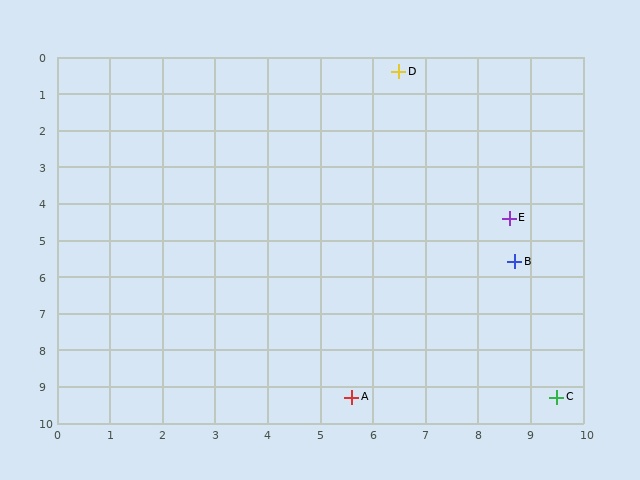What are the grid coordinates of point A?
Point A is at approximately (5.6, 9.3).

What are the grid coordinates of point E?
Point E is at approximately (8.6, 4.4).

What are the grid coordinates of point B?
Point B is at approximately (8.7, 5.6).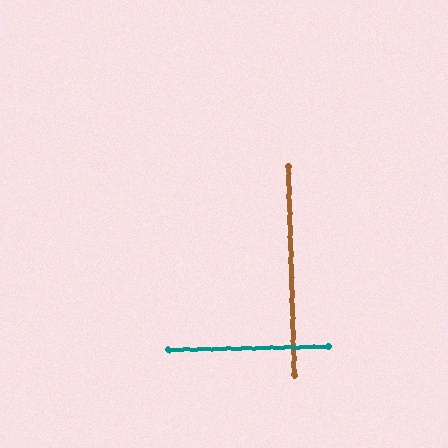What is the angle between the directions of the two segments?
Approximately 89 degrees.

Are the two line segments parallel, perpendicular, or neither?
Perpendicular — they meet at approximately 89°.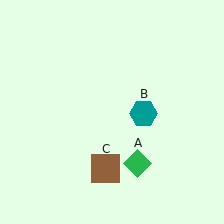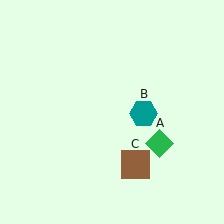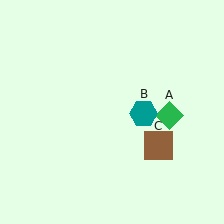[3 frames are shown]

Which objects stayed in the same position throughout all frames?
Teal hexagon (object B) remained stationary.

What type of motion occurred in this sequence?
The green diamond (object A), brown square (object C) rotated counterclockwise around the center of the scene.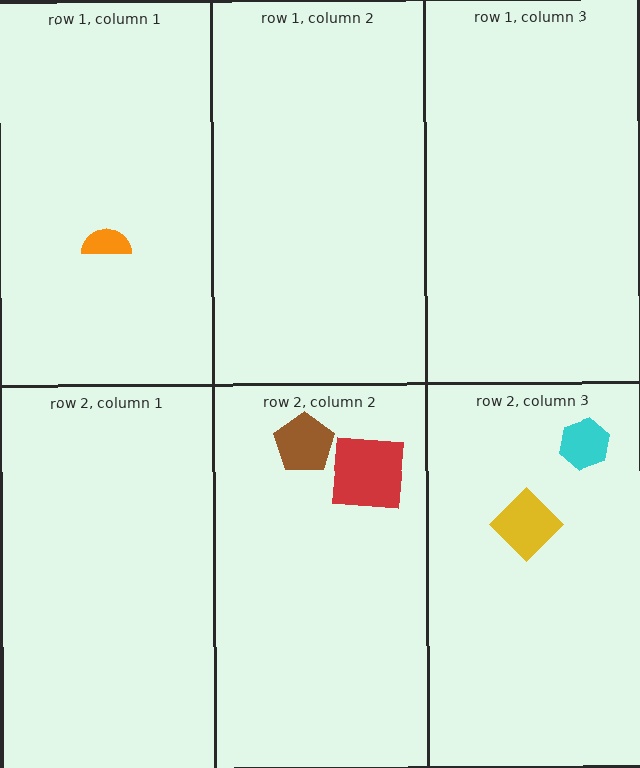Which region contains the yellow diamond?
The row 2, column 3 region.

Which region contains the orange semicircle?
The row 1, column 1 region.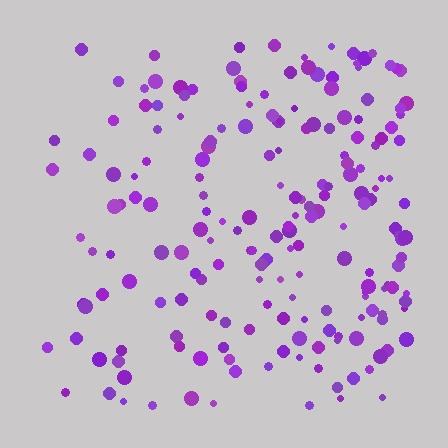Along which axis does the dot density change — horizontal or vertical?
Horizontal.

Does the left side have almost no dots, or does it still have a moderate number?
Still a moderate number, just noticeably fewer than the right.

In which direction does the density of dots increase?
From left to right, with the right side densest.